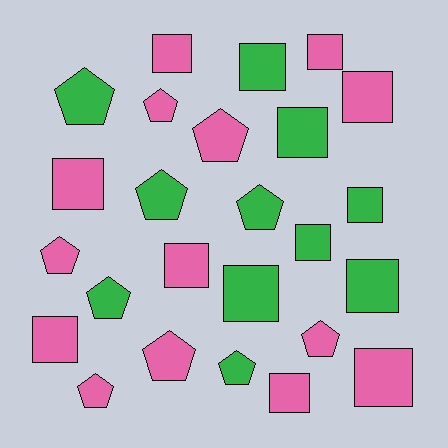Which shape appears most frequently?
Square, with 14 objects.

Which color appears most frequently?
Pink, with 14 objects.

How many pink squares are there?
There are 8 pink squares.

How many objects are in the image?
There are 25 objects.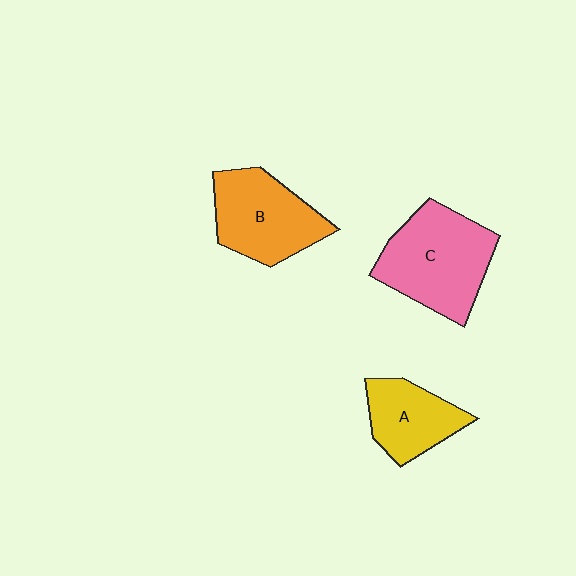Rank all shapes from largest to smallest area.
From largest to smallest: C (pink), B (orange), A (yellow).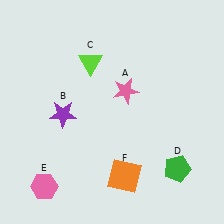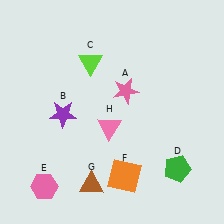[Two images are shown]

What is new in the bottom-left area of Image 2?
A pink triangle (H) was added in the bottom-left area of Image 2.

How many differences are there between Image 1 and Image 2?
There are 2 differences between the two images.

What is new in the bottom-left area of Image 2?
A brown triangle (G) was added in the bottom-left area of Image 2.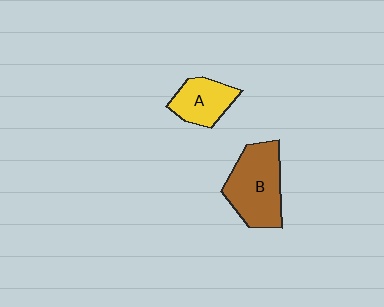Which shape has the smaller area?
Shape A (yellow).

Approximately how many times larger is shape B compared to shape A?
Approximately 1.7 times.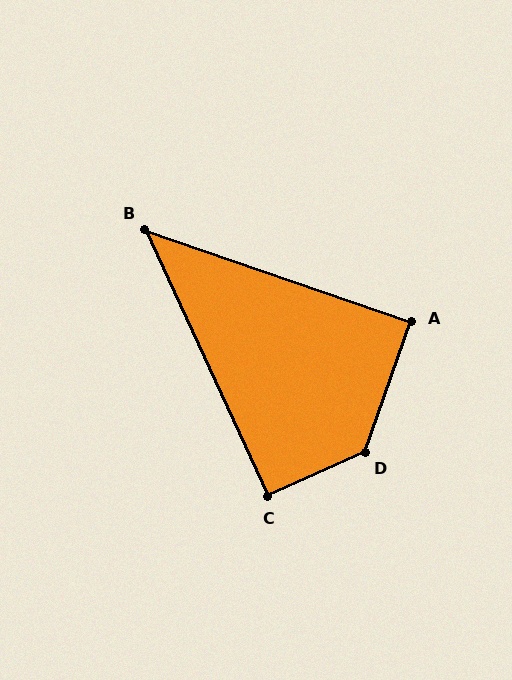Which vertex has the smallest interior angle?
B, at approximately 46 degrees.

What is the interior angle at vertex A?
Approximately 89 degrees (approximately right).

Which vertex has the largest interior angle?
D, at approximately 134 degrees.